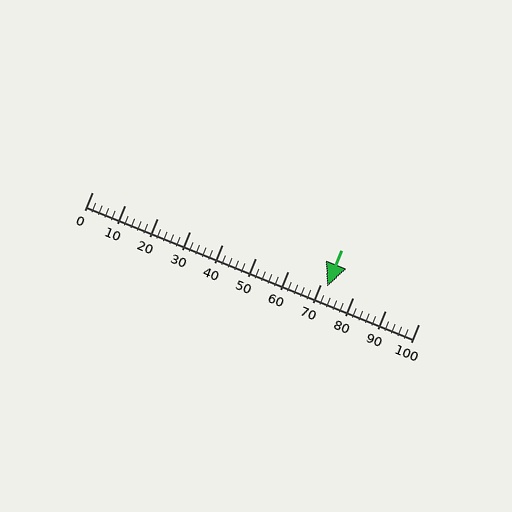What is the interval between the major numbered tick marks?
The major tick marks are spaced 10 units apart.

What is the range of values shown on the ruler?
The ruler shows values from 0 to 100.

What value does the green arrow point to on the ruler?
The green arrow points to approximately 72.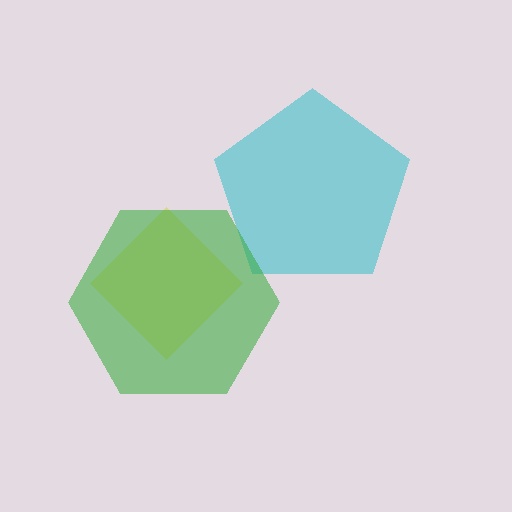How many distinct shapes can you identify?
There are 3 distinct shapes: a yellow diamond, a cyan pentagon, a green hexagon.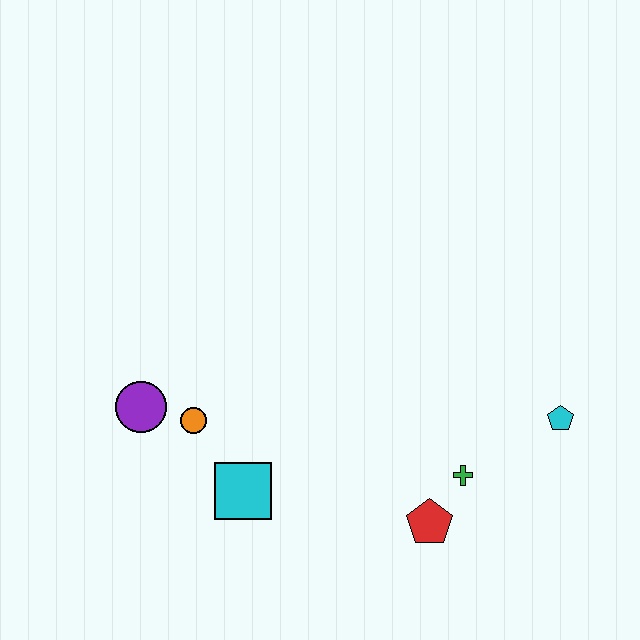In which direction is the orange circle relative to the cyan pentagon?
The orange circle is to the left of the cyan pentagon.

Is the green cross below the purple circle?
Yes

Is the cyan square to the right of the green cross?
No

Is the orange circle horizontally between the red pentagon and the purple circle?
Yes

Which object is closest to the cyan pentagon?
The green cross is closest to the cyan pentagon.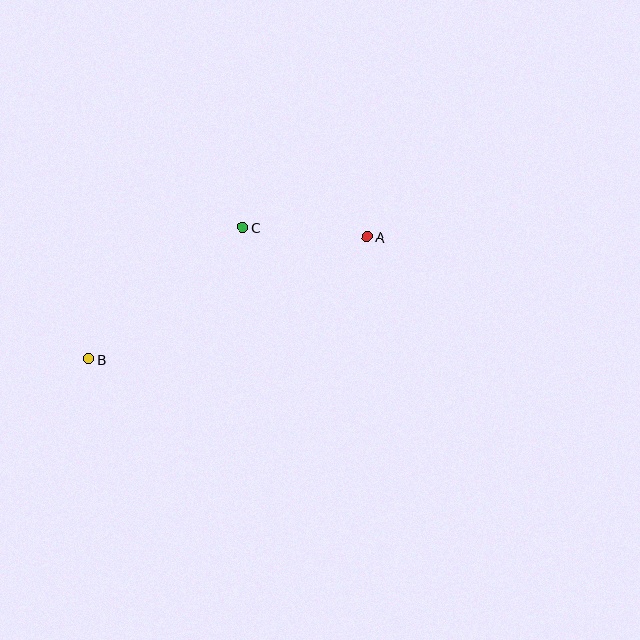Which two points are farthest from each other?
Points A and B are farthest from each other.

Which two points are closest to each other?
Points A and C are closest to each other.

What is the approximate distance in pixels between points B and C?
The distance between B and C is approximately 203 pixels.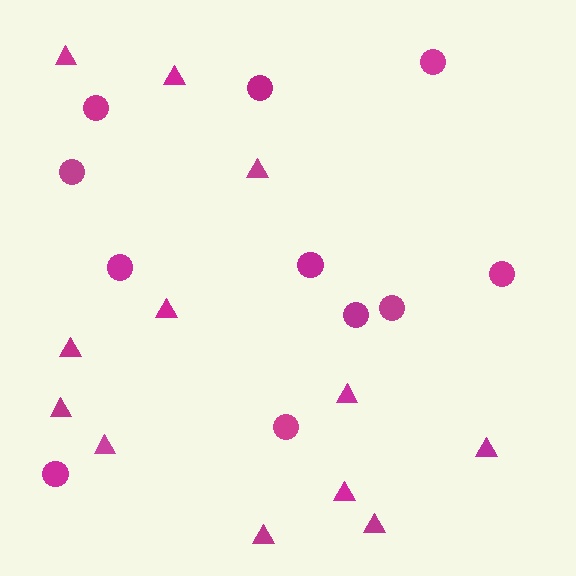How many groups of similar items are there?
There are 2 groups: one group of triangles (12) and one group of circles (11).